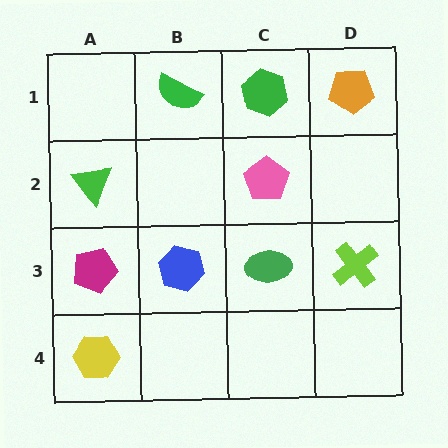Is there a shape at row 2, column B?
No, that cell is empty.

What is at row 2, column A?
A green triangle.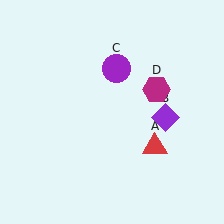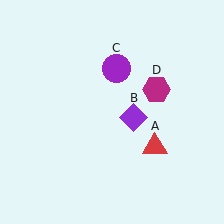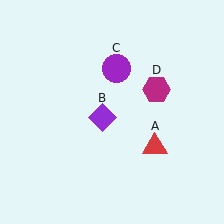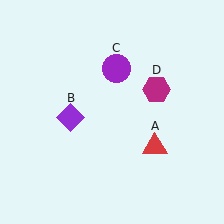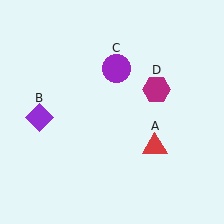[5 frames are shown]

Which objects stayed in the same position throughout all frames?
Red triangle (object A) and purple circle (object C) and magenta hexagon (object D) remained stationary.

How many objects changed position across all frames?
1 object changed position: purple diamond (object B).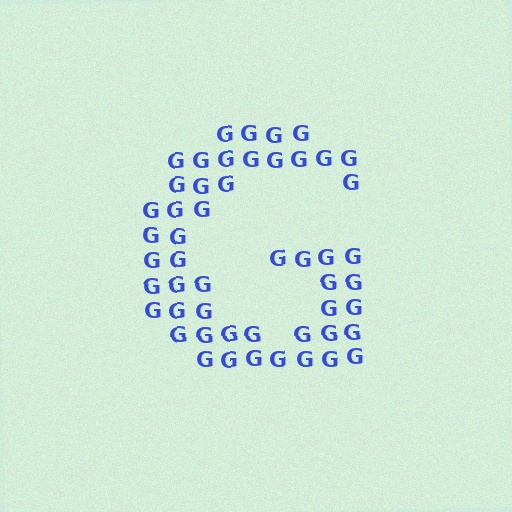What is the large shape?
The large shape is the letter G.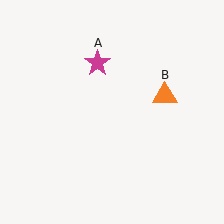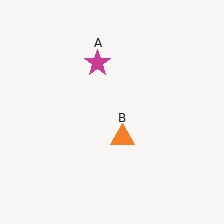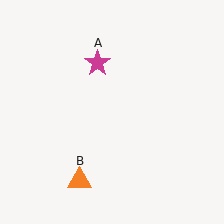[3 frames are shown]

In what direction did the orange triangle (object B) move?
The orange triangle (object B) moved down and to the left.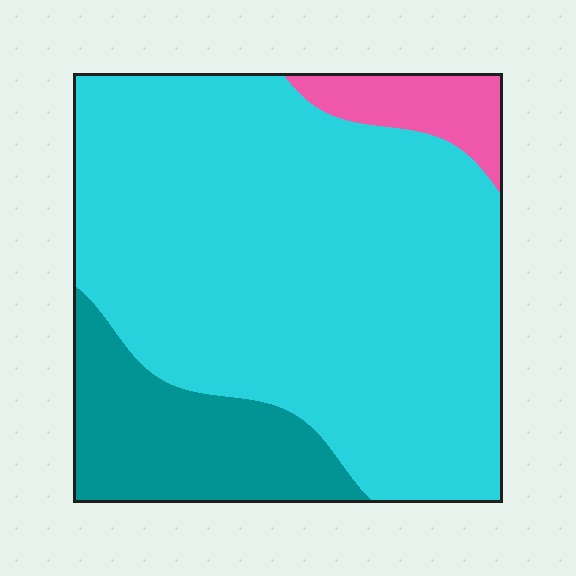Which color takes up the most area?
Cyan, at roughly 75%.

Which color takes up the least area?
Pink, at roughly 5%.